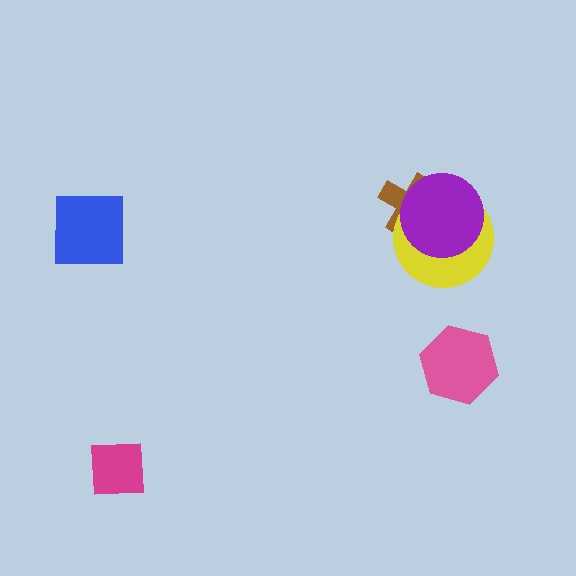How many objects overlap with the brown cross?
2 objects overlap with the brown cross.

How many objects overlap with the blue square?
0 objects overlap with the blue square.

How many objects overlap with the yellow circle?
2 objects overlap with the yellow circle.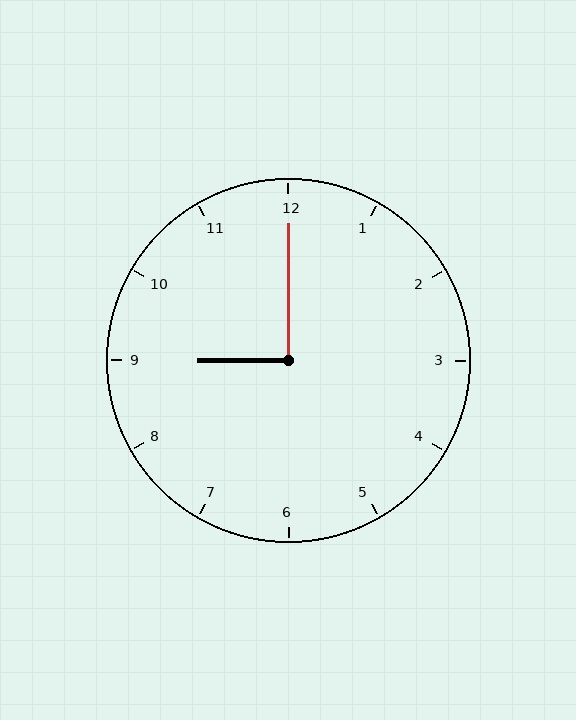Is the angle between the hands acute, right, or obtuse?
It is right.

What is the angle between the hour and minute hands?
Approximately 90 degrees.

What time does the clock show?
9:00.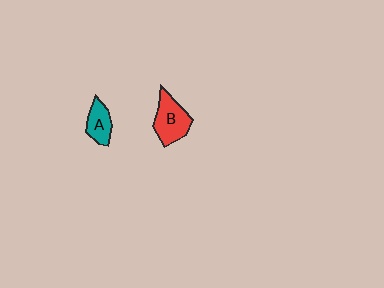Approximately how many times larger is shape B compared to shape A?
Approximately 1.5 times.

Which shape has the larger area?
Shape B (red).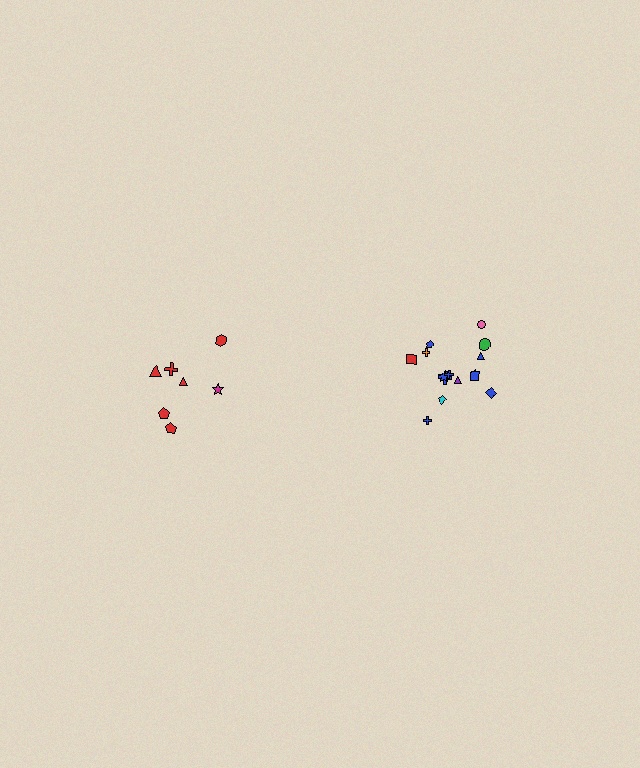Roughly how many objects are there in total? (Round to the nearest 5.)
Roughly 20 objects in total.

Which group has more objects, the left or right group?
The right group.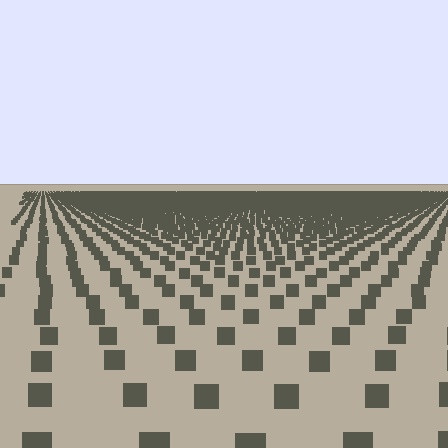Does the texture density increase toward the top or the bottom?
Density increases toward the top.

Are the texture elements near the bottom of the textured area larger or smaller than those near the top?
Larger. Near the bottom, elements are closer to the viewer and appear at a bigger on-screen size.